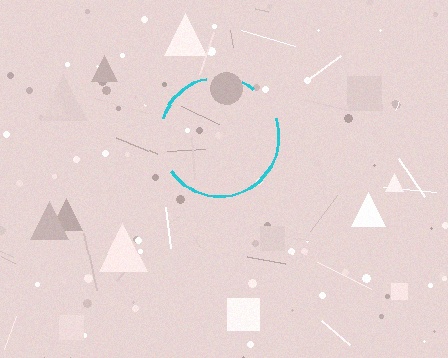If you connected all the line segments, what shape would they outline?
They would outline a circle.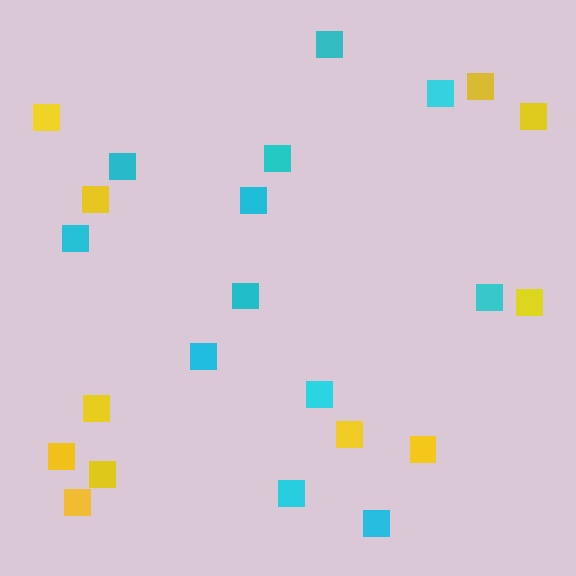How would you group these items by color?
There are 2 groups: one group of cyan squares (12) and one group of yellow squares (11).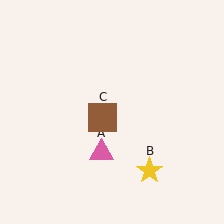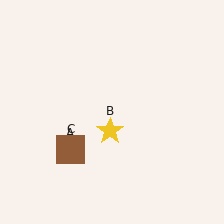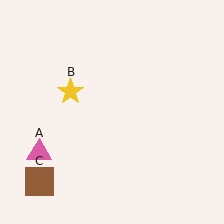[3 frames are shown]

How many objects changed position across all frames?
3 objects changed position: pink triangle (object A), yellow star (object B), brown square (object C).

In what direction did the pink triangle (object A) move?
The pink triangle (object A) moved left.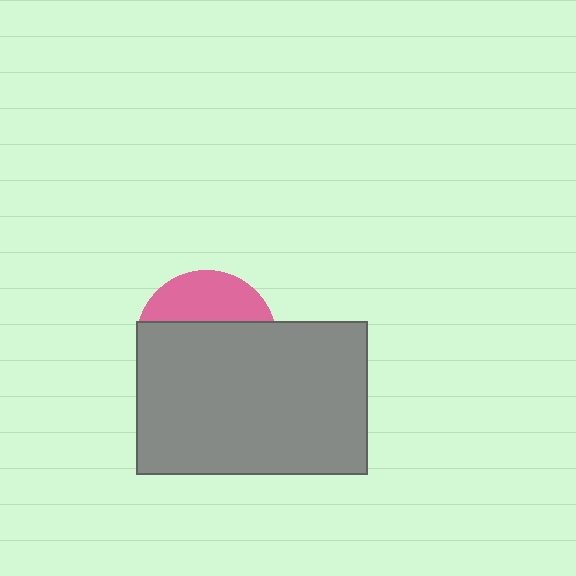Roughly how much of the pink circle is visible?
A small part of it is visible (roughly 33%).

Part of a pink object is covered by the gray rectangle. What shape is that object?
It is a circle.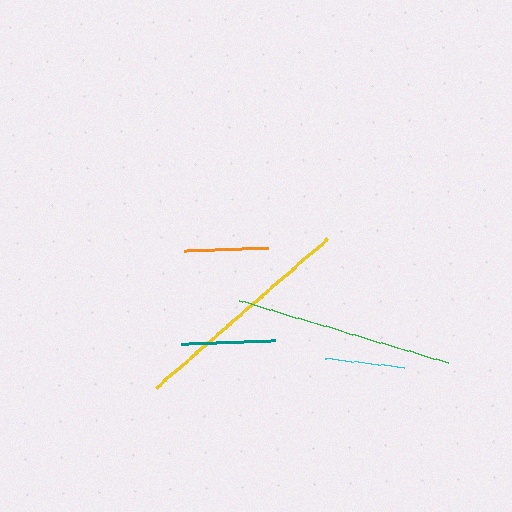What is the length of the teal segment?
The teal segment is approximately 94 pixels long.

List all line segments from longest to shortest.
From longest to shortest: yellow, green, teal, orange, cyan.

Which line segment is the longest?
The yellow line is the longest at approximately 227 pixels.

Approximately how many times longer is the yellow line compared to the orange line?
The yellow line is approximately 2.7 times the length of the orange line.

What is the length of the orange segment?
The orange segment is approximately 84 pixels long.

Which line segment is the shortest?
The cyan line is the shortest at approximately 81 pixels.